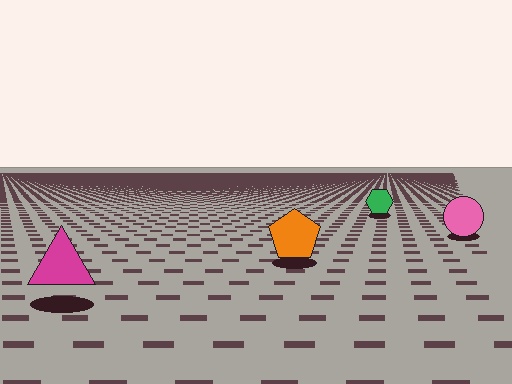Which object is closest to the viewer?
The magenta triangle is closest. The texture marks near it are larger and more spread out.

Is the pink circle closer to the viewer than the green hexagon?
Yes. The pink circle is closer — you can tell from the texture gradient: the ground texture is coarser near it.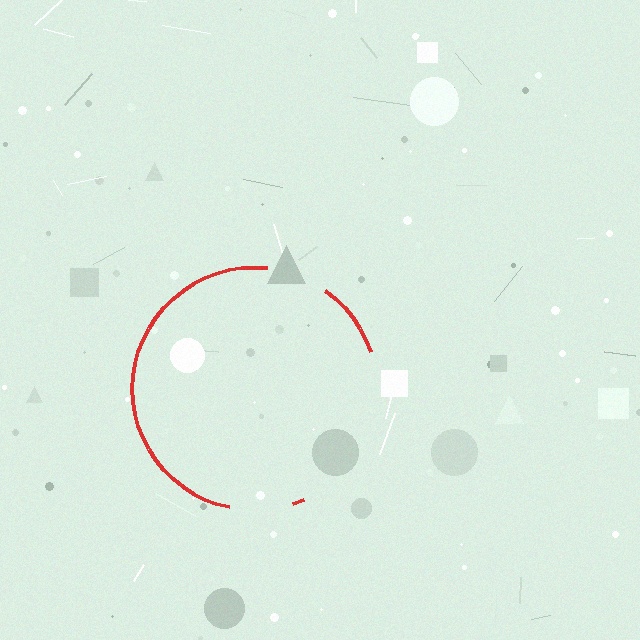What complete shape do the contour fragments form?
The contour fragments form a circle.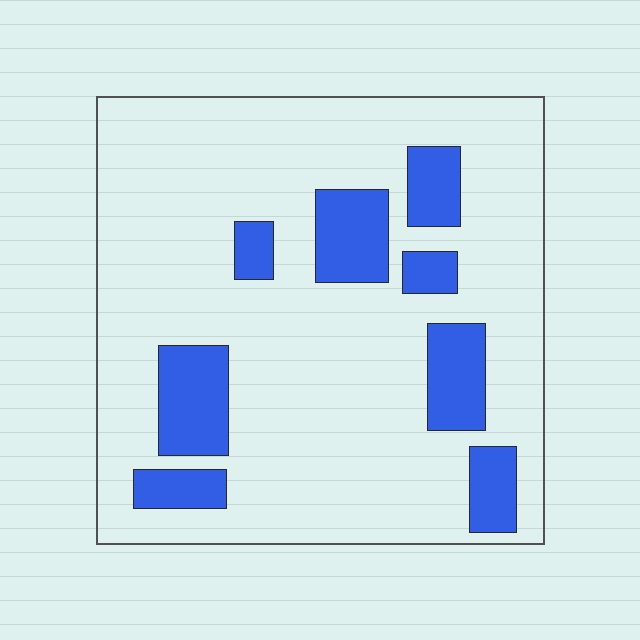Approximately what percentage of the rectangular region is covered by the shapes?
Approximately 20%.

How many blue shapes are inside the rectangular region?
8.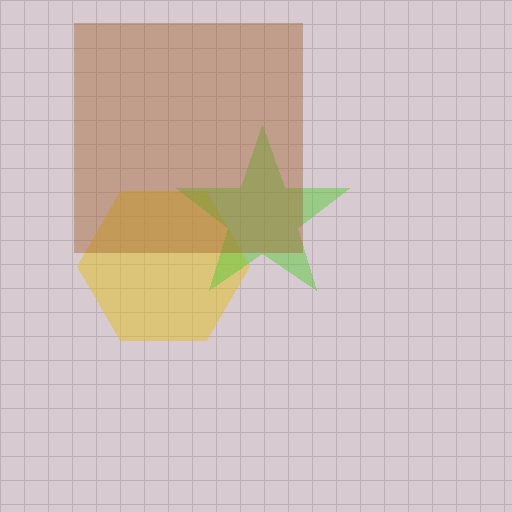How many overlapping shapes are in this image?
There are 3 overlapping shapes in the image.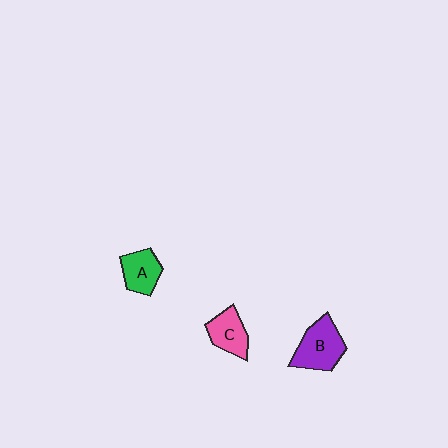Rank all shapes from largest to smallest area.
From largest to smallest: B (purple), C (pink), A (green).